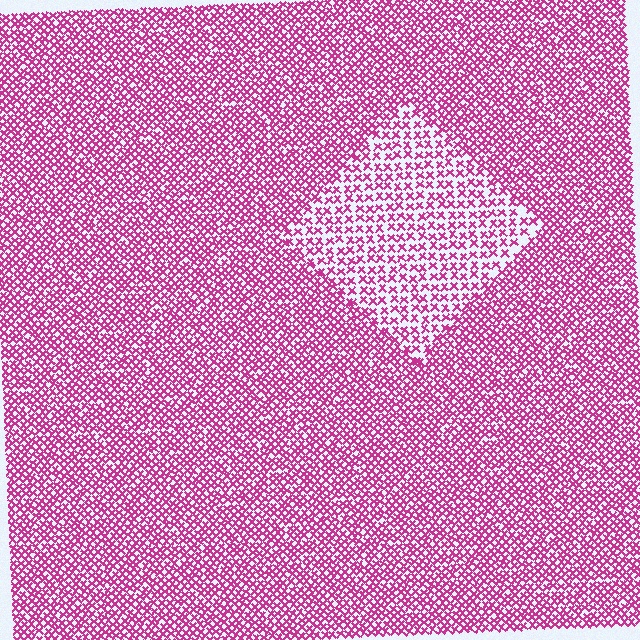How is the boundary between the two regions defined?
The boundary is defined by a change in element density (approximately 1.8x ratio). All elements are the same color, size, and shape.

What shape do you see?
I see a diamond.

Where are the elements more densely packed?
The elements are more densely packed outside the diamond boundary.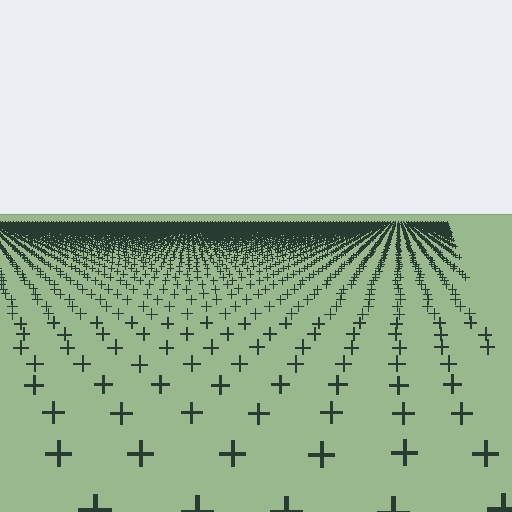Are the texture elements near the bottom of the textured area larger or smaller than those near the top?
Larger. Near the bottom, elements are closer to the viewer and appear at a bigger on-screen size.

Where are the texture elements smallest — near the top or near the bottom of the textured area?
Near the top.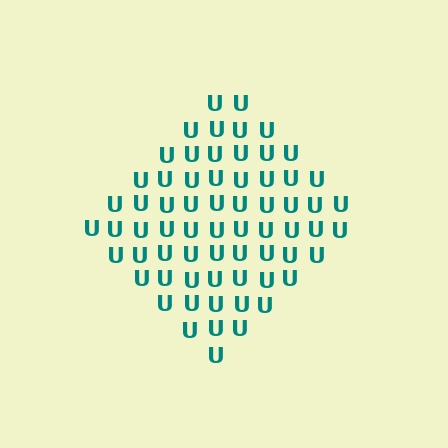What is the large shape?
The large shape is a diamond.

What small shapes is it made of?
It is made of small letter U's.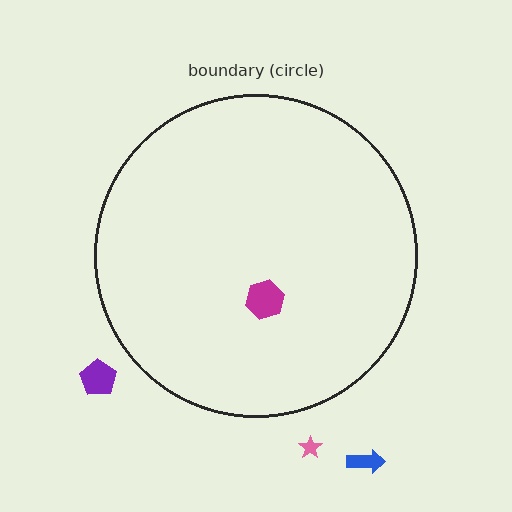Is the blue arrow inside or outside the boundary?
Outside.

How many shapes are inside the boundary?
1 inside, 3 outside.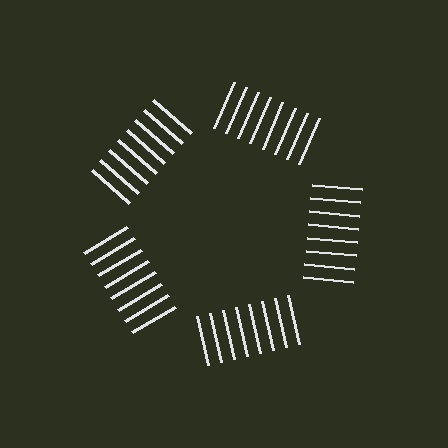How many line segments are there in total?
40 — 8 along each of the 5 edges.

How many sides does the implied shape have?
5 sides — the line-ends trace a pentagon.